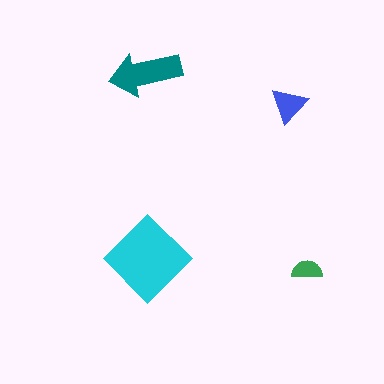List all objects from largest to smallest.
The cyan diamond, the teal arrow, the blue triangle, the green semicircle.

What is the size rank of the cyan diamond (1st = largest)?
1st.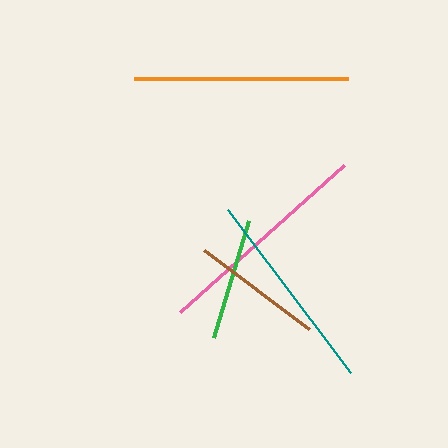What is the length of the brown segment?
The brown segment is approximately 131 pixels long.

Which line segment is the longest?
The pink line is the longest at approximately 221 pixels.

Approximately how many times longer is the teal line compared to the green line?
The teal line is approximately 1.7 times the length of the green line.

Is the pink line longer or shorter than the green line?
The pink line is longer than the green line.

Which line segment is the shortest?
The green line is the shortest at approximately 121 pixels.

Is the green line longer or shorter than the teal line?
The teal line is longer than the green line.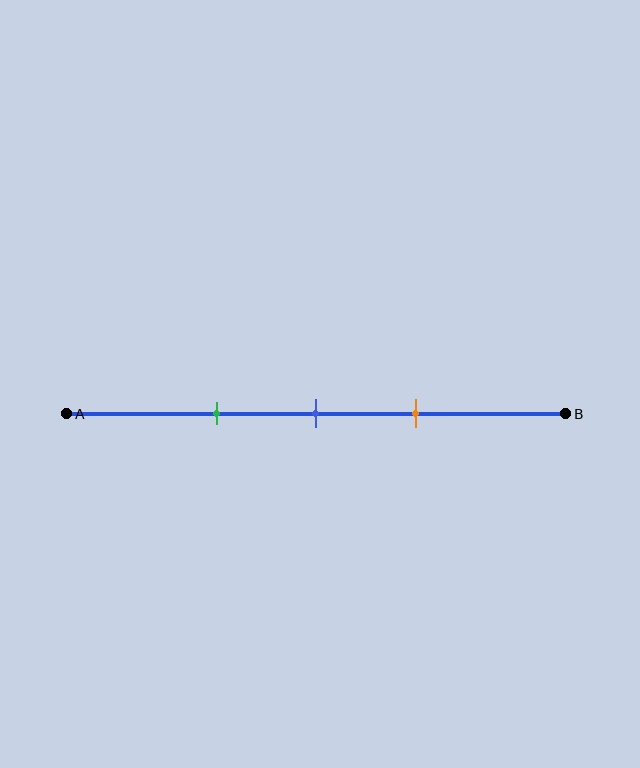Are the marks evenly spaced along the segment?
Yes, the marks are approximately evenly spaced.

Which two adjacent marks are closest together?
The blue and orange marks are the closest adjacent pair.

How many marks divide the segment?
There are 3 marks dividing the segment.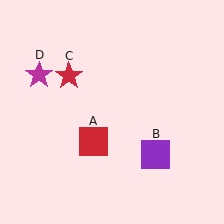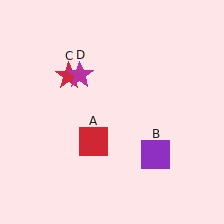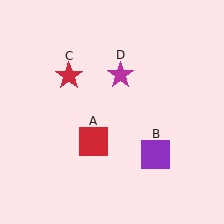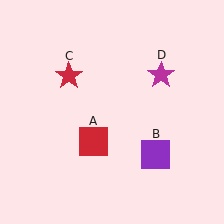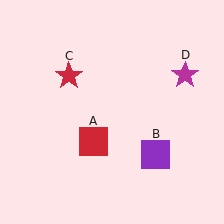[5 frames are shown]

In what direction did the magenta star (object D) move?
The magenta star (object D) moved right.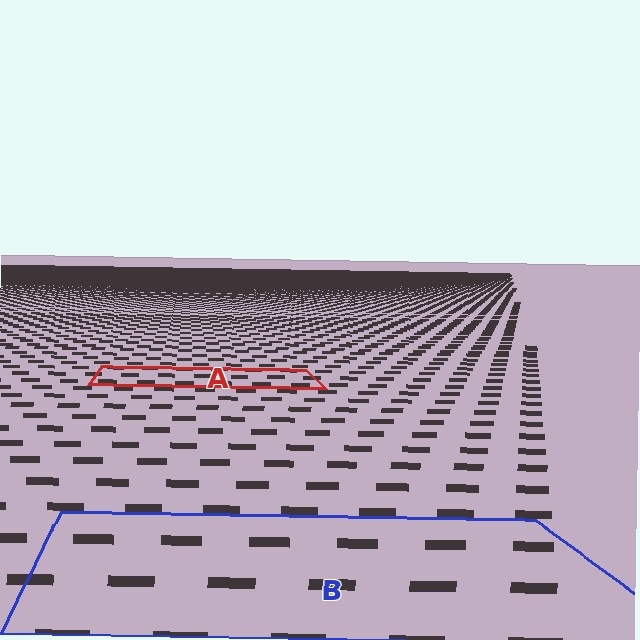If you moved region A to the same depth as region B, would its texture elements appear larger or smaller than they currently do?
They would appear larger. At a closer depth, the same texture elements are projected at a bigger on-screen size.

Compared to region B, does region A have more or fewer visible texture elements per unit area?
Region A has more texture elements per unit area — they are packed more densely because it is farther away.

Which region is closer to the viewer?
Region B is closer. The texture elements there are larger and more spread out.